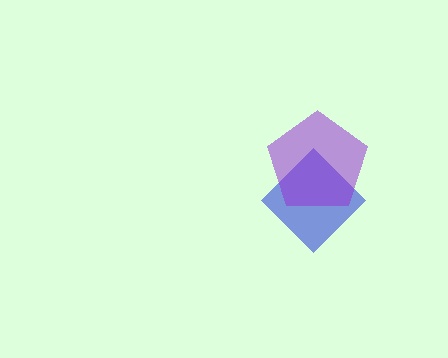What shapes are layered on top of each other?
The layered shapes are: a blue diamond, a purple pentagon.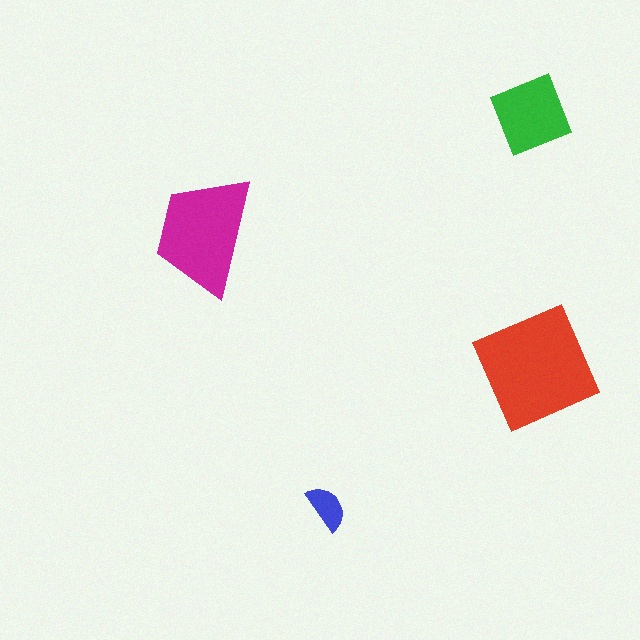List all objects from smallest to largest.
The blue semicircle, the green diamond, the magenta trapezoid, the red square.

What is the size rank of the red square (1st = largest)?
1st.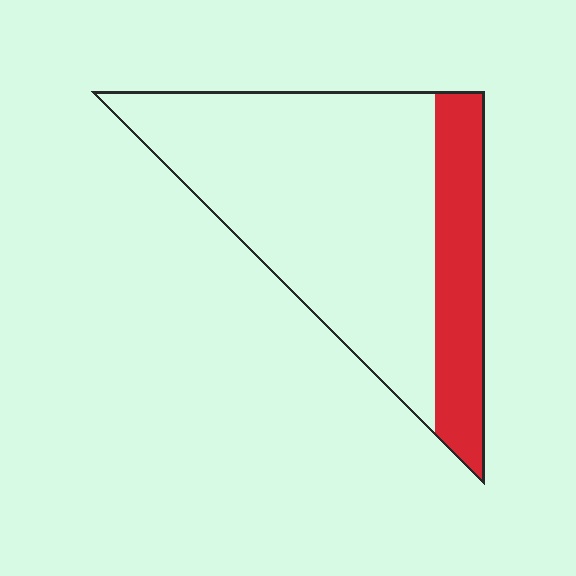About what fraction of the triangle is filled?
About one quarter (1/4).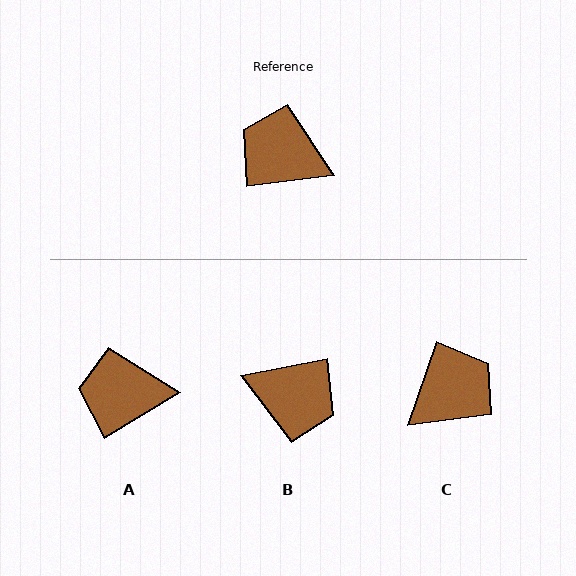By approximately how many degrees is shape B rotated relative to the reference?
Approximately 176 degrees clockwise.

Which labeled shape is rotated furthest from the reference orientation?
B, about 176 degrees away.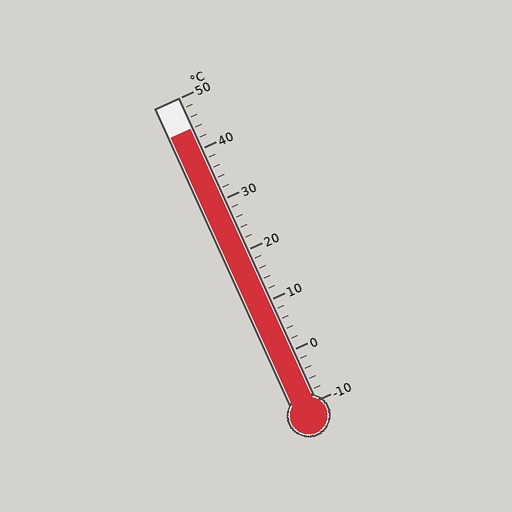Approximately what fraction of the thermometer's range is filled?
The thermometer is filled to approximately 90% of its range.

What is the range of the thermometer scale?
The thermometer scale ranges from -10°C to 50°C.